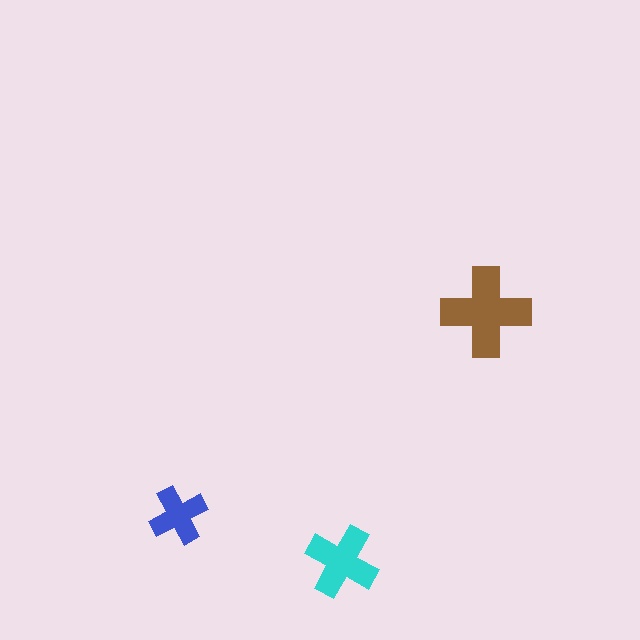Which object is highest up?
The brown cross is topmost.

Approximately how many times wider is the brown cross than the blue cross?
About 1.5 times wider.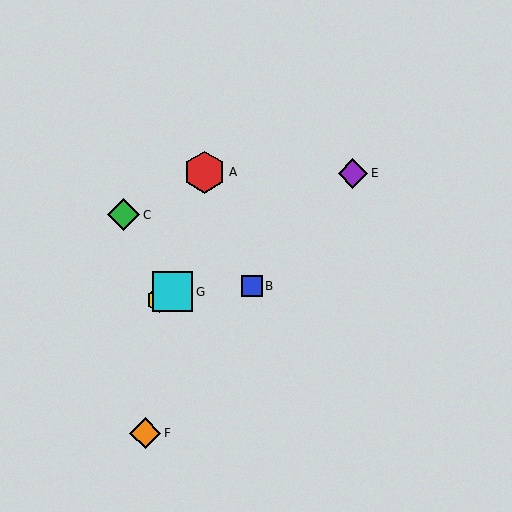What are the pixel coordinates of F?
Object F is at (145, 433).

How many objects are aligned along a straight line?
3 objects (D, E, G) are aligned along a straight line.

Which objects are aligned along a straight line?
Objects D, E, G are aligned along a straight line.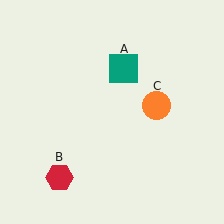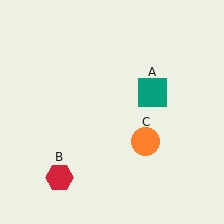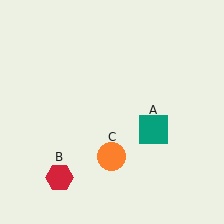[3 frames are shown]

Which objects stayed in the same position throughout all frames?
Red hexagon (object B) remained stationary.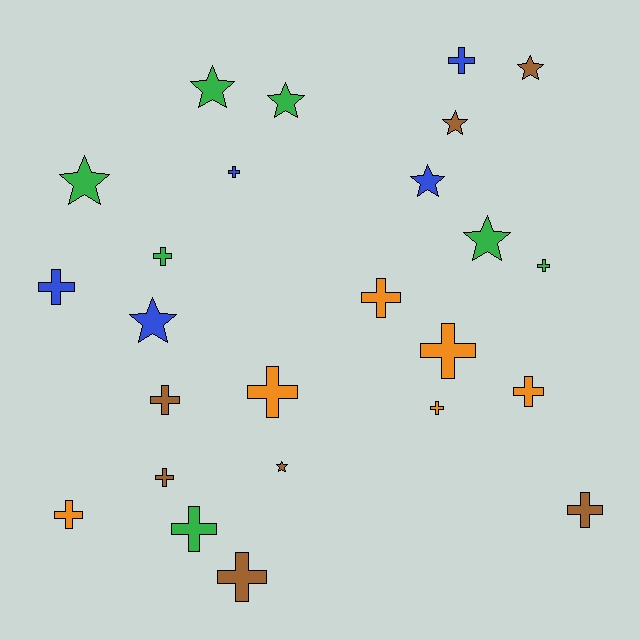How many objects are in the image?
There are 25 objects.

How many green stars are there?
There are 4 green stars.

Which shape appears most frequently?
Cross, with 16 objects.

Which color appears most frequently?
Green, with 7 objects.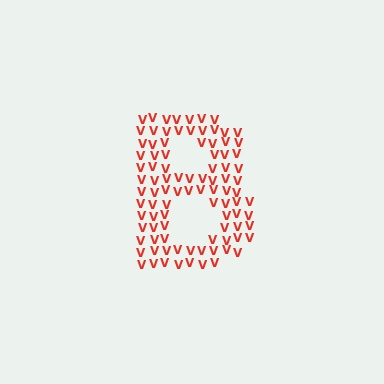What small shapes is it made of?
It is made of small letter V's.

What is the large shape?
The large shape is the letter B.